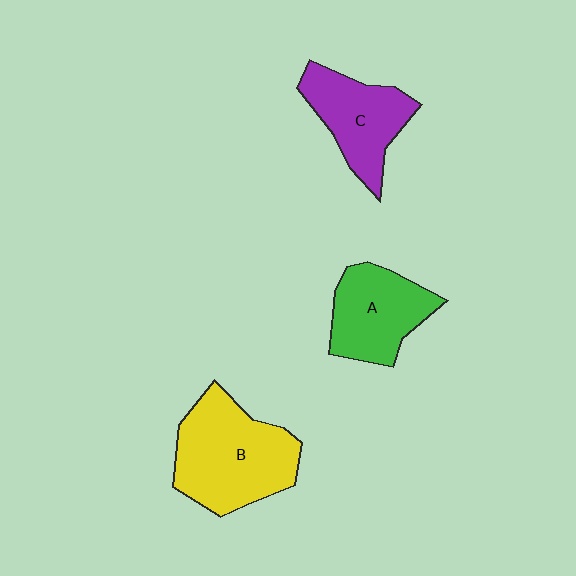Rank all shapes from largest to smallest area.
From largest to smallest: B (yellow), A (green), C (purple).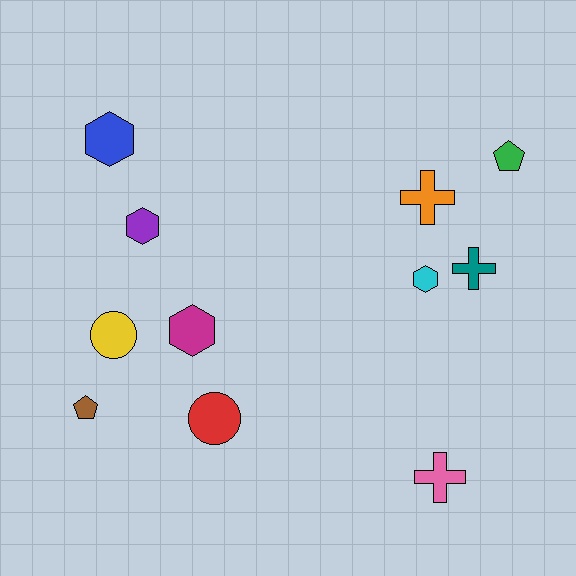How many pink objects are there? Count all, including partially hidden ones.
There is 1 pink object.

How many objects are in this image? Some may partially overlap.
There are 11 objects.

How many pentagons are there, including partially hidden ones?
There are 2 pentagons.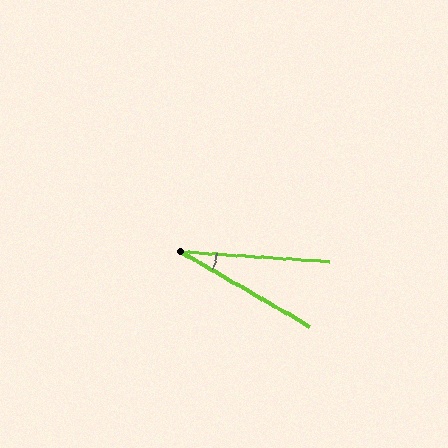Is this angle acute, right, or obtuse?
It is acute.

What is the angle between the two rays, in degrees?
Approximately 26 degrees.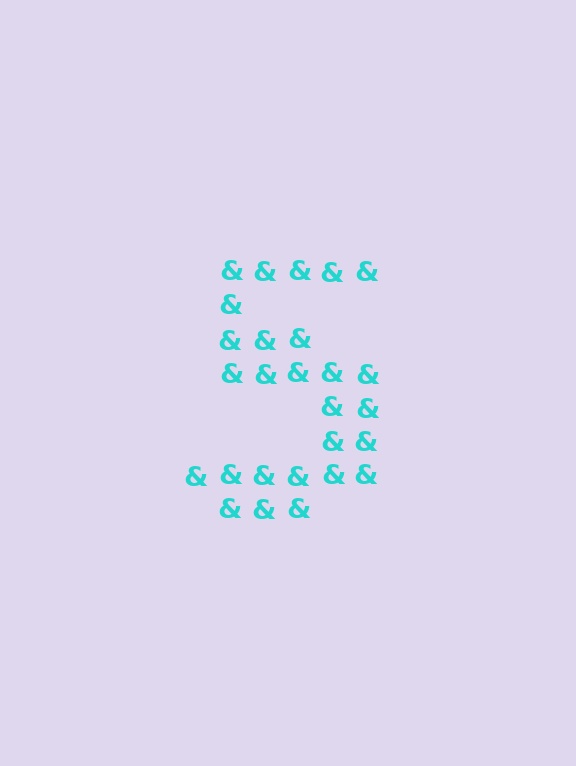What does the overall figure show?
The overall figure shows the digit 5.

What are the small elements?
The small elements are ampersands.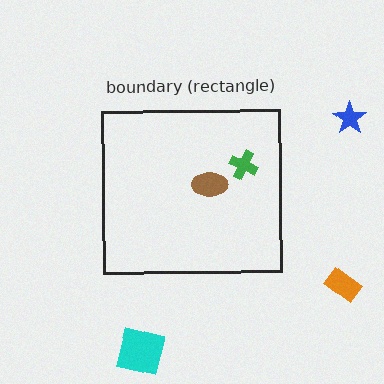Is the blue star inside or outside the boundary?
Outside.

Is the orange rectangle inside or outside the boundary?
Outside.